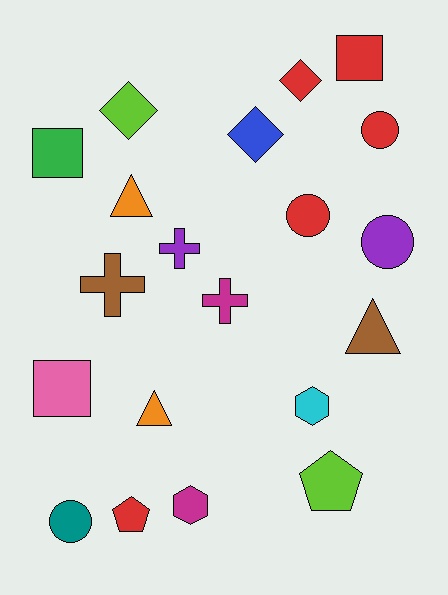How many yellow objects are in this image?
There are no yellow objects.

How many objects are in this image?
There are 20 objects.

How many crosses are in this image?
There are 3 crosses.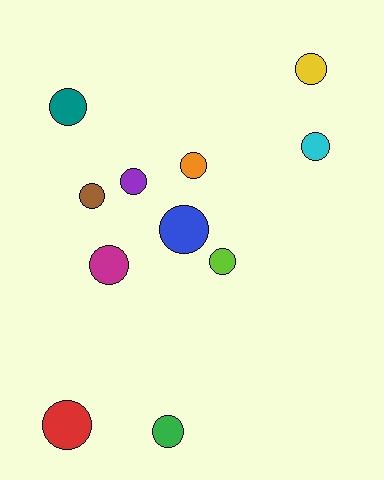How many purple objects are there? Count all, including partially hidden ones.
There is 1 purple object.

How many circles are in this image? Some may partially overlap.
There are 11 circles.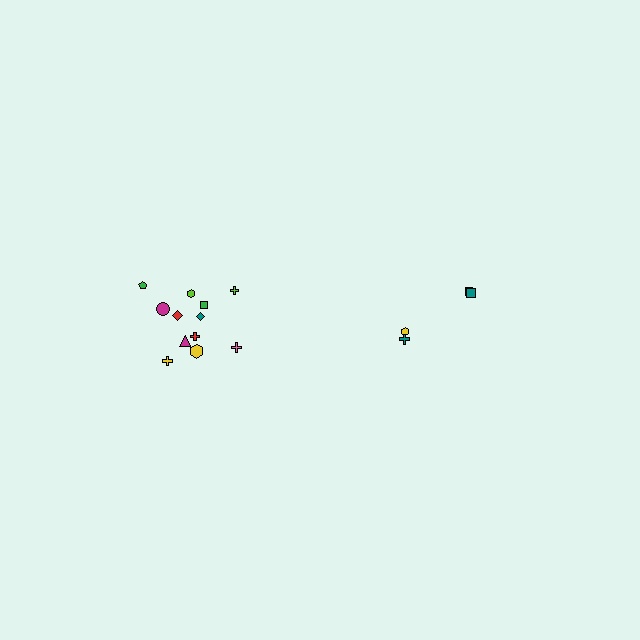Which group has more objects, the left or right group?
The left group.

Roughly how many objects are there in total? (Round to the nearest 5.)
Roughly 15 objects in total.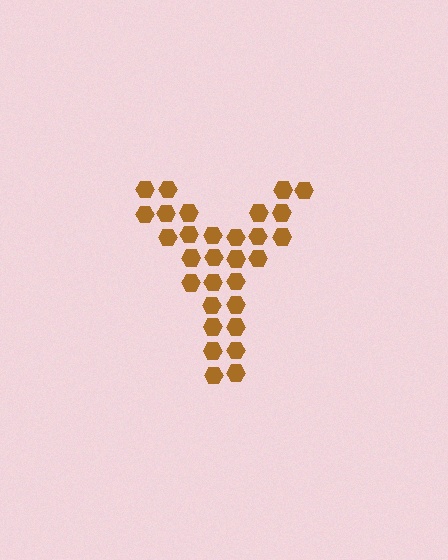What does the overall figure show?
The overall figure shows the letter Y.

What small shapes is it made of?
It is made of small hexagons.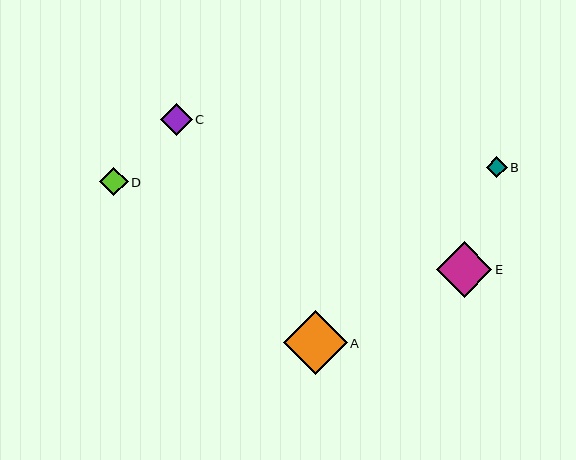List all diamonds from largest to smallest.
From largest to smallest: A, E, C, D, B.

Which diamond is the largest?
Diamond A is the largest with a size of approximately 64 pixels.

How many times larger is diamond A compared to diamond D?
Diamond A is approximately 2.2 times the size of diamond D.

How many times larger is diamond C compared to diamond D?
Diamond C is approximately 1.1 times the size of diamond D.